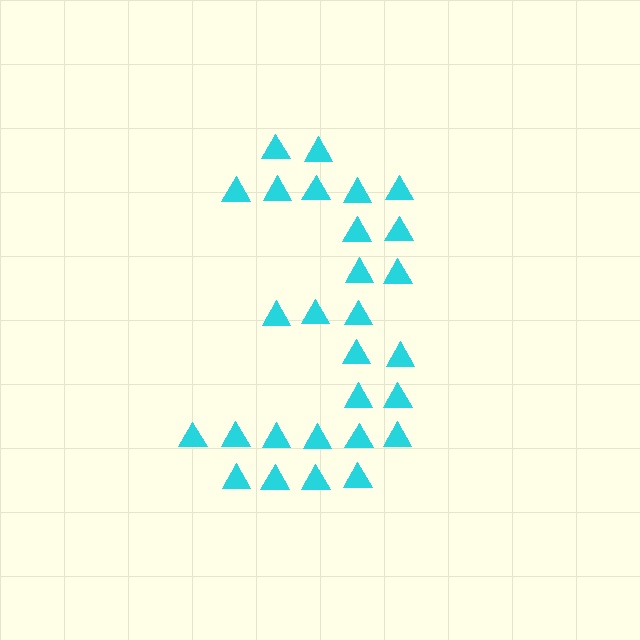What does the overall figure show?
The overall figure shows the digit 3.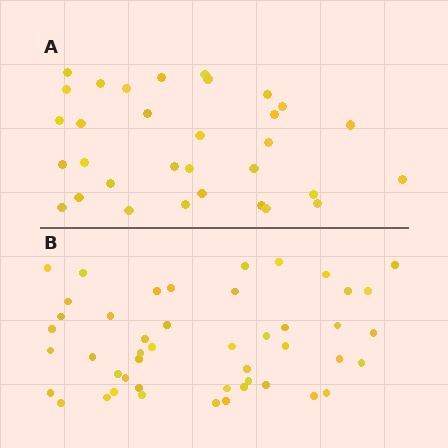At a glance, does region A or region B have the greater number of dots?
Region B (the bottom region) has more dots.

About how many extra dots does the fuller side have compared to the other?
Region B has approximately 15 more dots than region A.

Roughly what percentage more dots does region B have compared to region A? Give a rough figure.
About 45% more.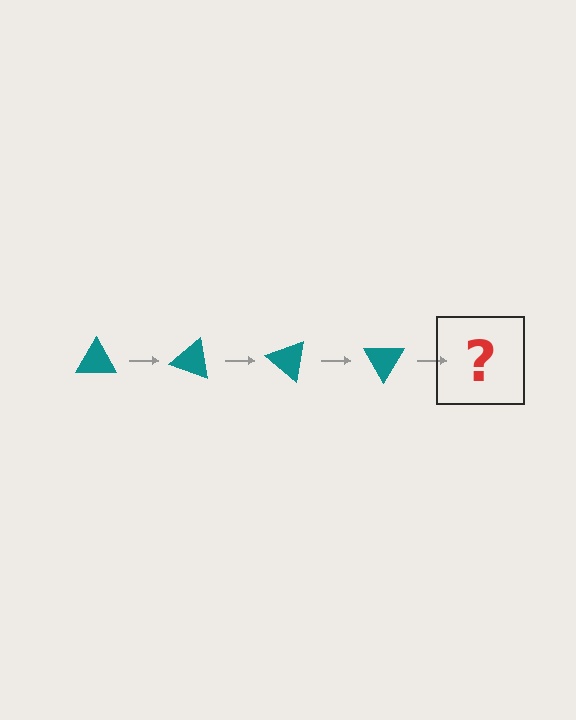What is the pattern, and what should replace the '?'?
The pattern is that the triangle rotates 20 degrees each step. The '?' should be a teal triangle rotated 80 degrees.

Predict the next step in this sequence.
The next step is a teal triangle rotated 80 degrees.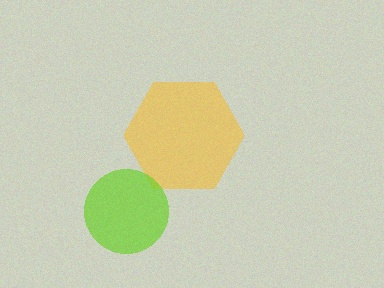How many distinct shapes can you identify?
There are 2 distinct shapes: a yellow hexagon, a lime circle.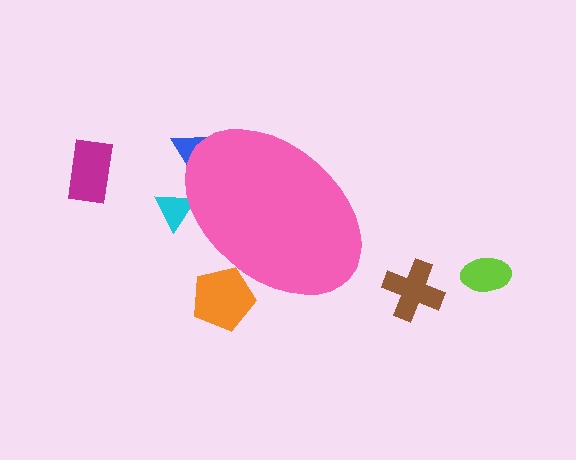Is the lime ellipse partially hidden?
No, the lime ellipse is fully visible.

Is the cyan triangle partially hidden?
Yes, the cyan triangle is partially hidden behind the pink ellipse.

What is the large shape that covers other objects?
A pink ellipse.